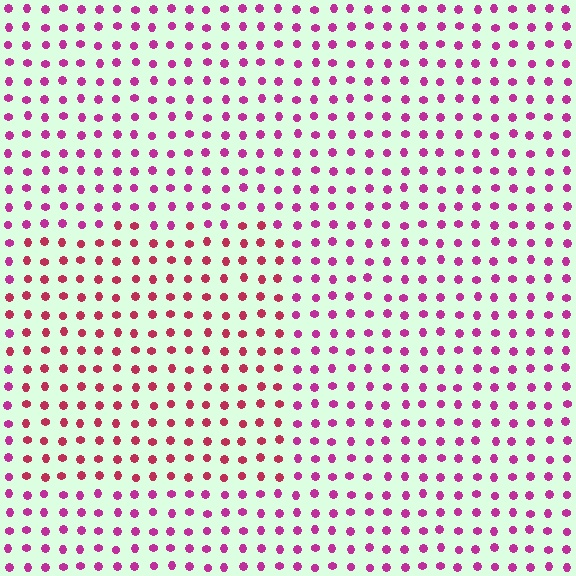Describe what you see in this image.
The image is filled with small magenta elements in a uniform arrangement. A rectangle-shaped region is visible where the elements are tinted to a slightly different hue, forming a subtle color boundary.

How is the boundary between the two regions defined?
The boundary is defined purely by a slight shift in hue (about 29 degrees). Spacing, size, and orientation are identical on both sides.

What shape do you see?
I see a rectangle.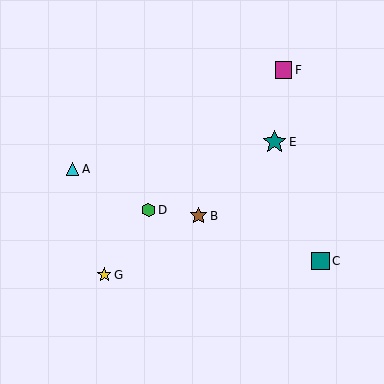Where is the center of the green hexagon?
The center of the green hexagon is at (149, 210).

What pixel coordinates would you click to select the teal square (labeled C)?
Click at (320, 261) to select the teal square C.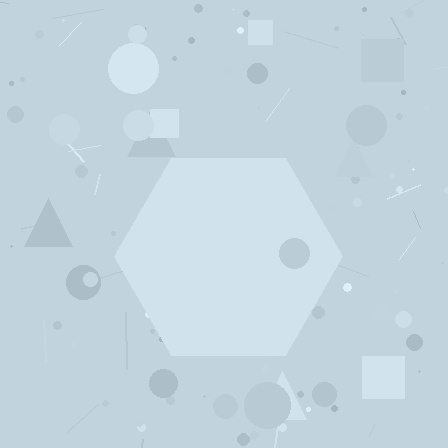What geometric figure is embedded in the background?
A hexagon is embedded in the background.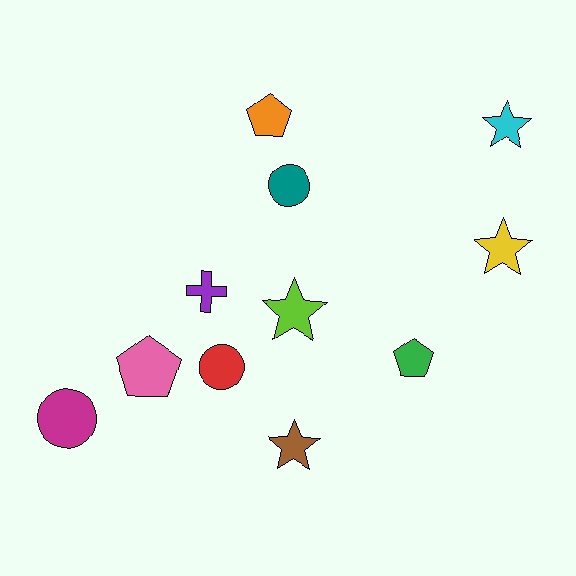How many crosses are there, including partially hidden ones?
There is 1 cross.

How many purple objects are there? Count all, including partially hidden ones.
There is 1 purple object.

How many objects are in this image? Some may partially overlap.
There are 11 objects.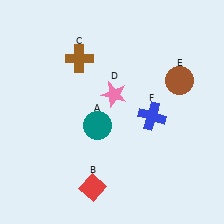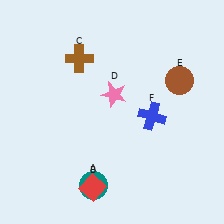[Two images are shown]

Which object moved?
The teal circle (A) moved down.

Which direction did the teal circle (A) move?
The teal circle (A) moved down.